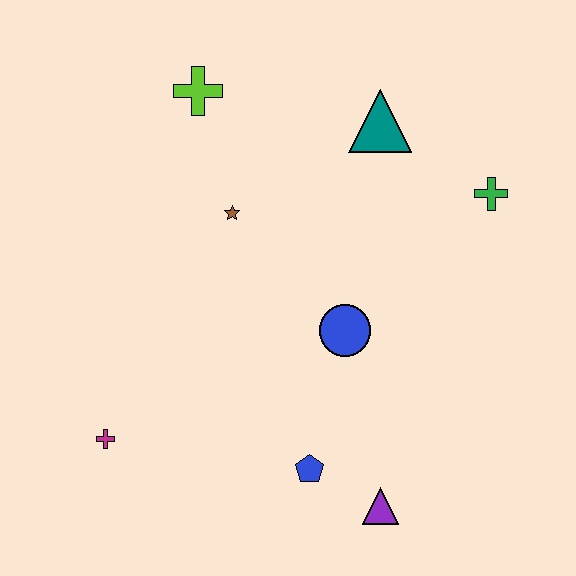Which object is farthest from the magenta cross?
The green cross is farthest from the magenta cross.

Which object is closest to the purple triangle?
The blue pentagon is closest to the purple triangle.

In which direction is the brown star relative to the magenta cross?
The brown star is above the magenta cross.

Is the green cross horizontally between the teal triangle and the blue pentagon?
No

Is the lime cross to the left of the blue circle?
Yes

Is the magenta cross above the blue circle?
No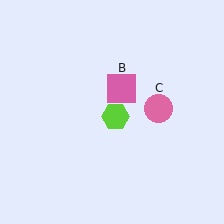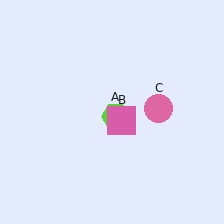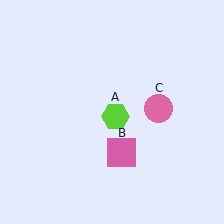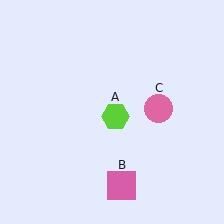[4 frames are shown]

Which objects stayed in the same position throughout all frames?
Lime hexagon (object A) and pink circle (object C) remained stationary.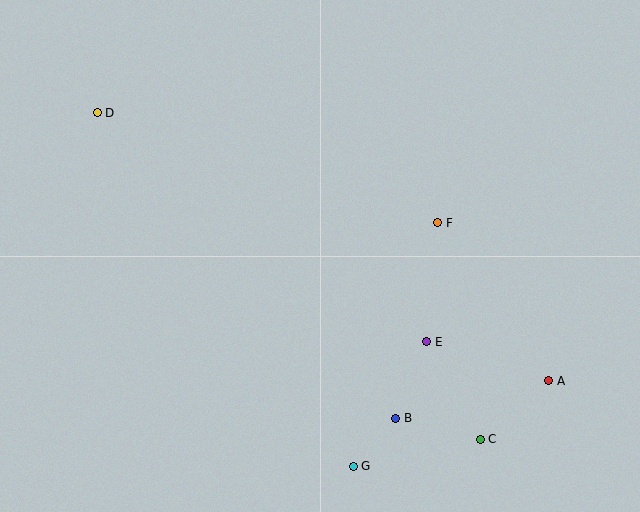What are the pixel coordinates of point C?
Point C is at (480, 439).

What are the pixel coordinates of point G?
Point G is at (353, 466).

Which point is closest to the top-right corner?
Point F is closest to the top-right corner.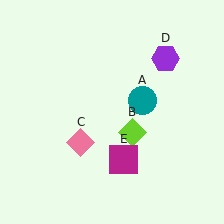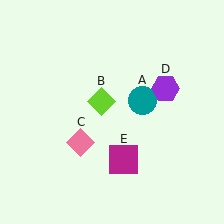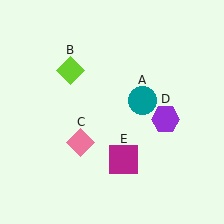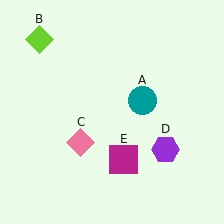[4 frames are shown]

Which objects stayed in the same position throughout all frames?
Teal circle (object A) and pink diamond (object C) and magenta square (object E) remained stationary.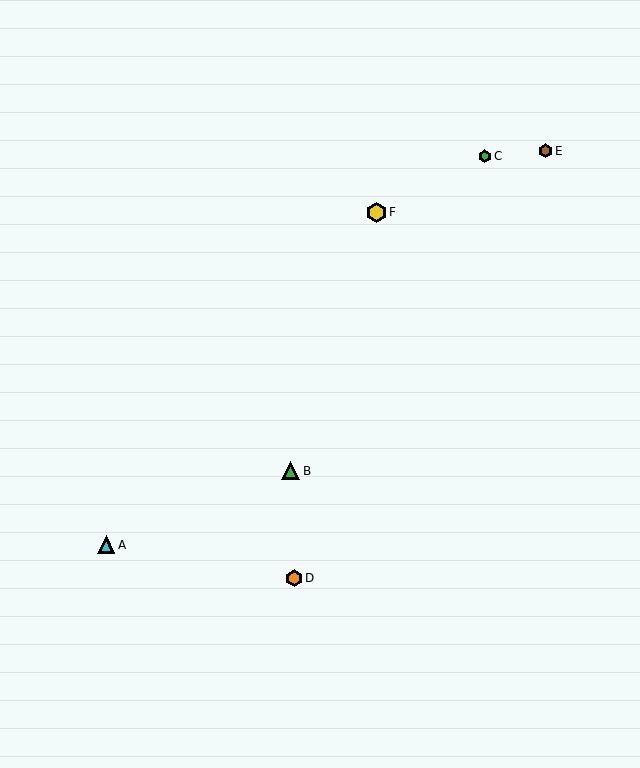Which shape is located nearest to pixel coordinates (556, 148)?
The brown hexagon (labeled E) at (545, 151) is nearest to that location.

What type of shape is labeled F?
Shape F is a yellow hexagon.